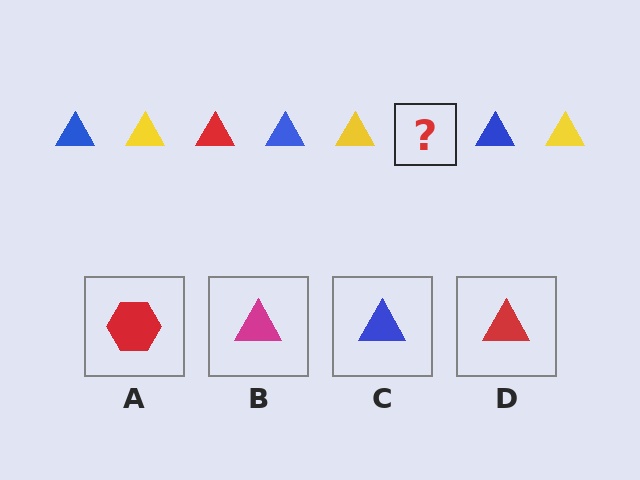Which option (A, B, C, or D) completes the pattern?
D.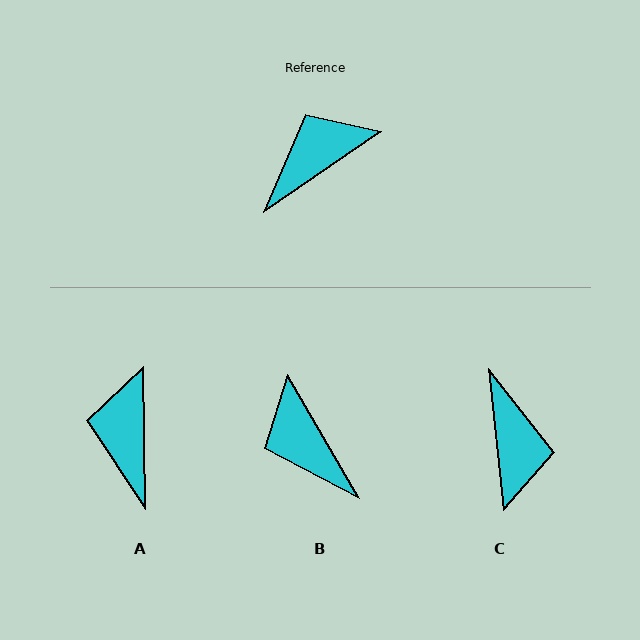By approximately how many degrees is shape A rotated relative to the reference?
Approximately 56 degrees counter-clockwise.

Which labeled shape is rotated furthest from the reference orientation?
C, about 119 degrees away.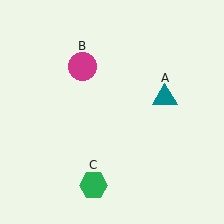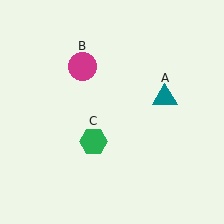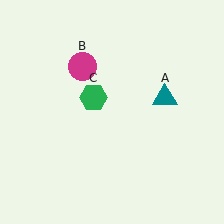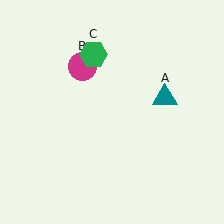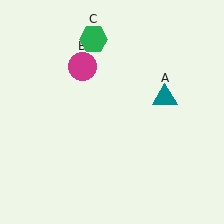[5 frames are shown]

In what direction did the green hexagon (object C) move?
The green hexagon (object C) moved up.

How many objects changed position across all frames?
1 object changed position: green hexagon (object C).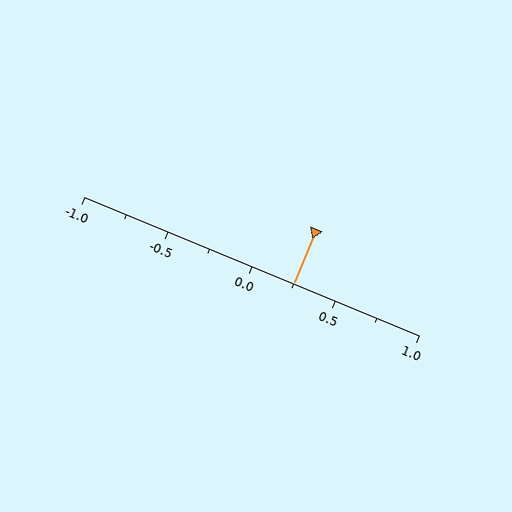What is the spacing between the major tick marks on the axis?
The major ticks are spaced 0.5 apart.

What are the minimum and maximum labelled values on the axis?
The axis runs from -1.0 to 1.0.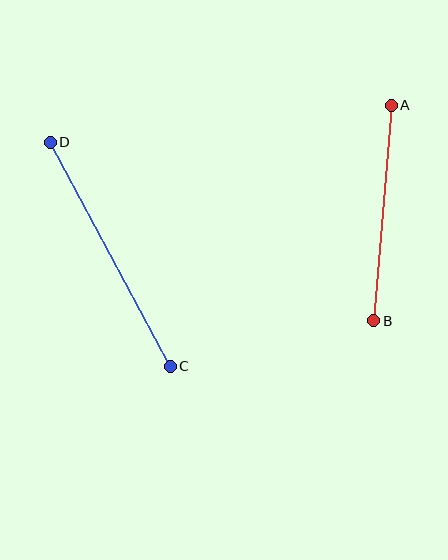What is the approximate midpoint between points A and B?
The midpoint is at approximately (383, 213) pixels.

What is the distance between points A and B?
The distance is approximately 216 pixels.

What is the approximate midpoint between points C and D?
The midpoint is at approximately (110, 254) pixels.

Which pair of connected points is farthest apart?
Points C and D are farthest apart.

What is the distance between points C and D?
The distance is approximately 254 pixels.